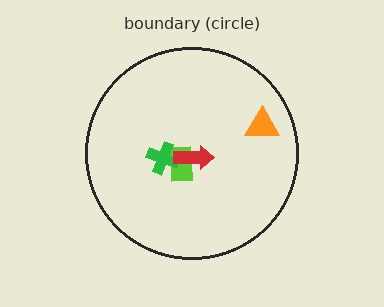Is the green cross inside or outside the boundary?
Inside.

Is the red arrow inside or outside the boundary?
Inside.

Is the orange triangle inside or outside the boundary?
Inside.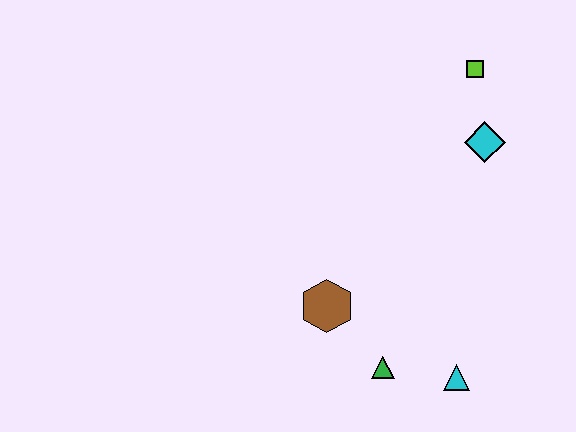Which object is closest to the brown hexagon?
The green triangle is closest to the brown hexagon.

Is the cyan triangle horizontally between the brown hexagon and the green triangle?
No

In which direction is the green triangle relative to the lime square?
The green triangle is below the lime square.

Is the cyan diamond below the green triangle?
No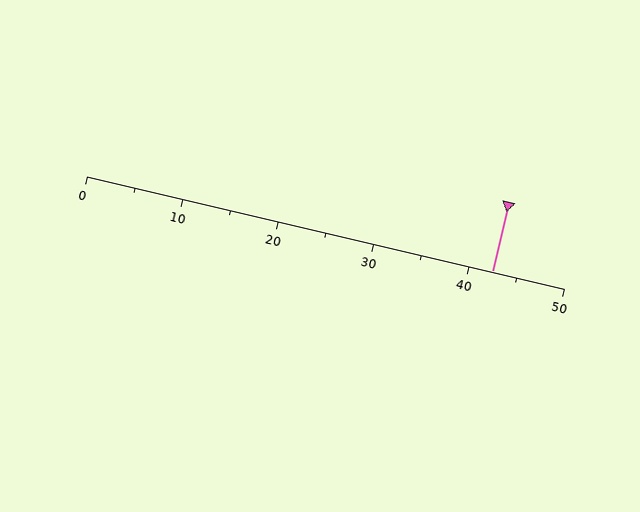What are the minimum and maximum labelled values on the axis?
The axis runs from 0 to 50.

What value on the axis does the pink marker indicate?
The marker indicates approximately 42.5.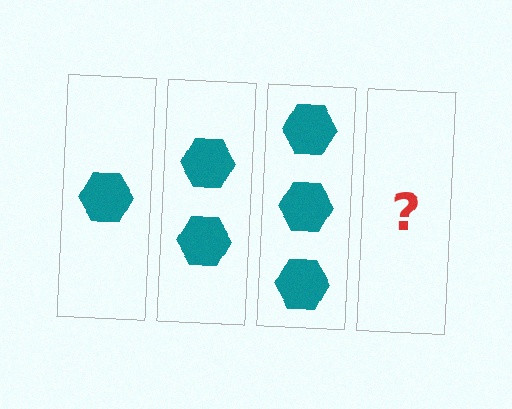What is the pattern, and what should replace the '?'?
The pattern is that each step adds one more hexagon. The '?' should be 4 hexagons.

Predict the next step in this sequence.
The next step is 4 hexagons.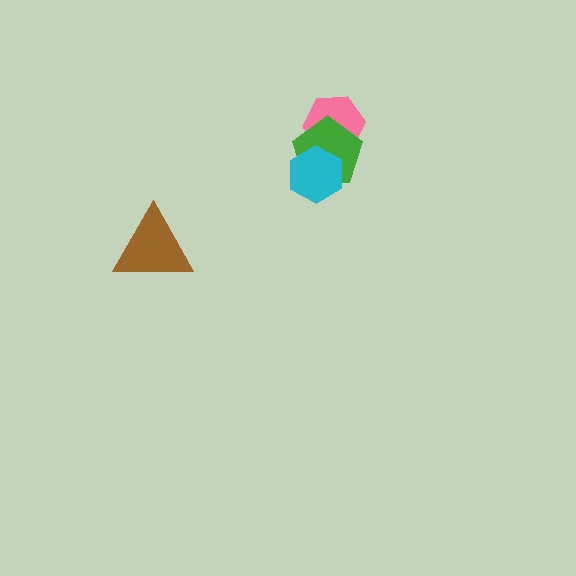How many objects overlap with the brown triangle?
0 objects overlap with the brown triangle.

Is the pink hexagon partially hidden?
Yes, it is partially covered by another shape.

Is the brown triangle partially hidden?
No, no other shape covers it.